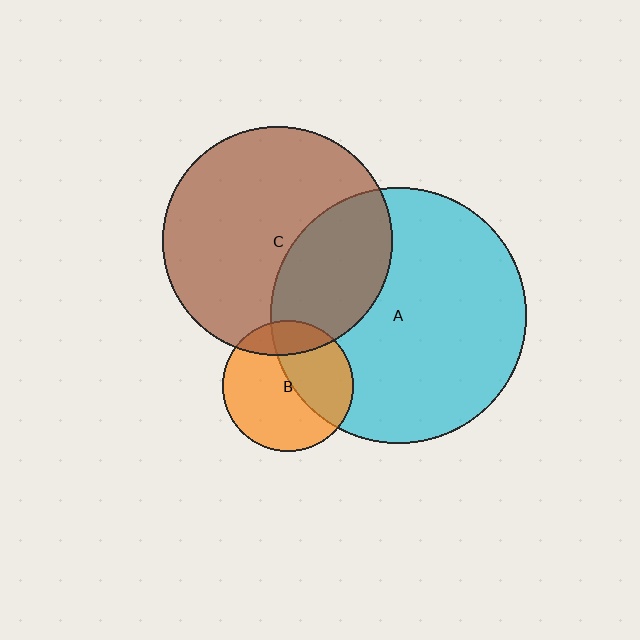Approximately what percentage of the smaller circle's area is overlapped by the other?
Approximately 20%.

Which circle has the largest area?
Circle A (cyan).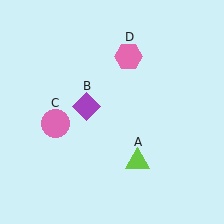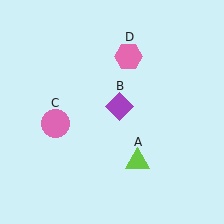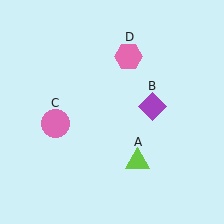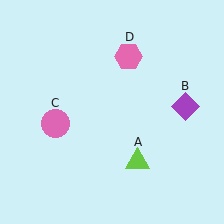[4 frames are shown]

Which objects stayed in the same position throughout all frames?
Lime triangle (object A) and pink circle (object C) and pink hexagon (object D) remained stationary.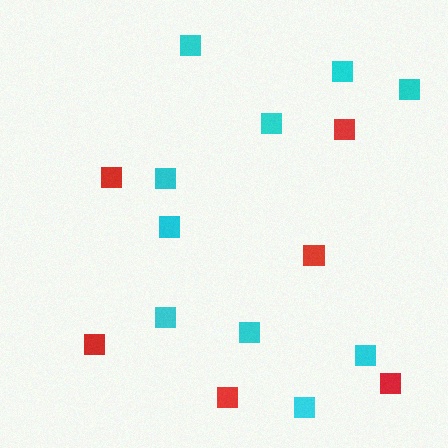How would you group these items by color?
There are 2 groups: one group of red squares (6) and one group of cyan squares (10).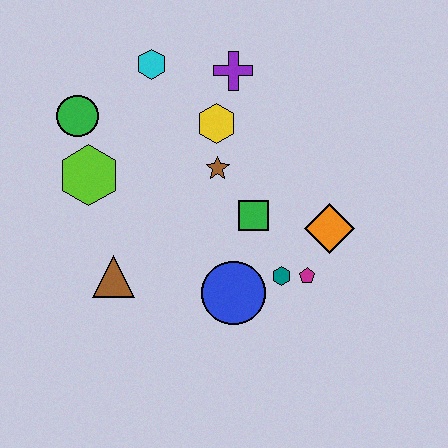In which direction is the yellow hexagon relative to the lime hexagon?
The yellow hexagon is to the right of the lime hexagon.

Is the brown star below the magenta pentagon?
No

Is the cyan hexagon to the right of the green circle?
Yes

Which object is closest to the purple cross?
The yellow hexagon is closest to the purple cross.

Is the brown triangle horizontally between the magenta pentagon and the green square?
No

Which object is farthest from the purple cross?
The brown triangle is farthest from the purple cross.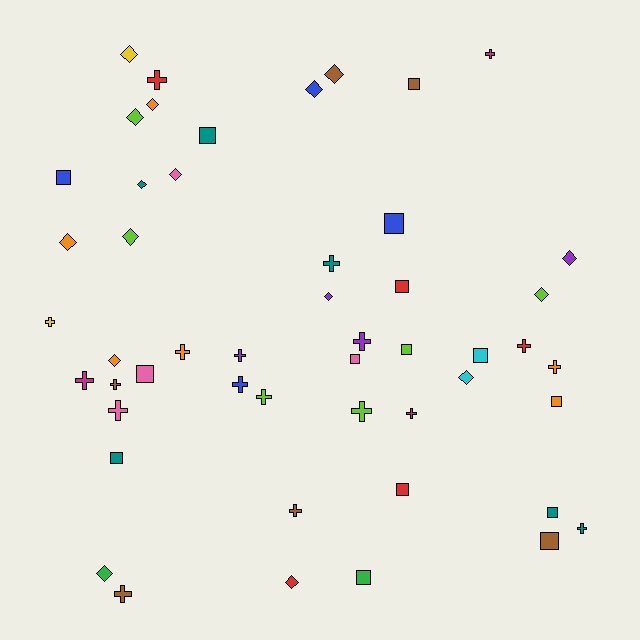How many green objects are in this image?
There are 2 green objects.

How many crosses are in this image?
There are 19 crosses.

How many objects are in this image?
There are 50 objects.